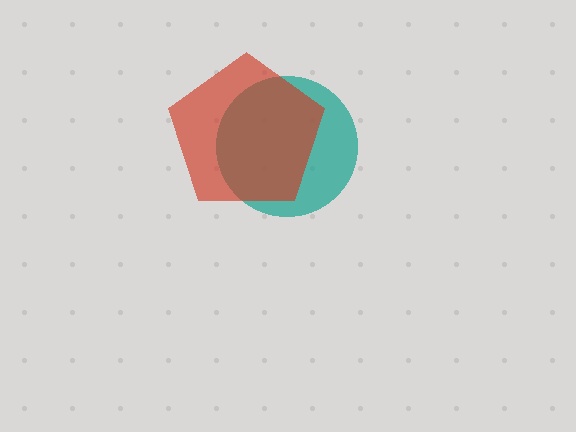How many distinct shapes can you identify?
There are 2 distinct shapes: a teal circle, a red pentagon.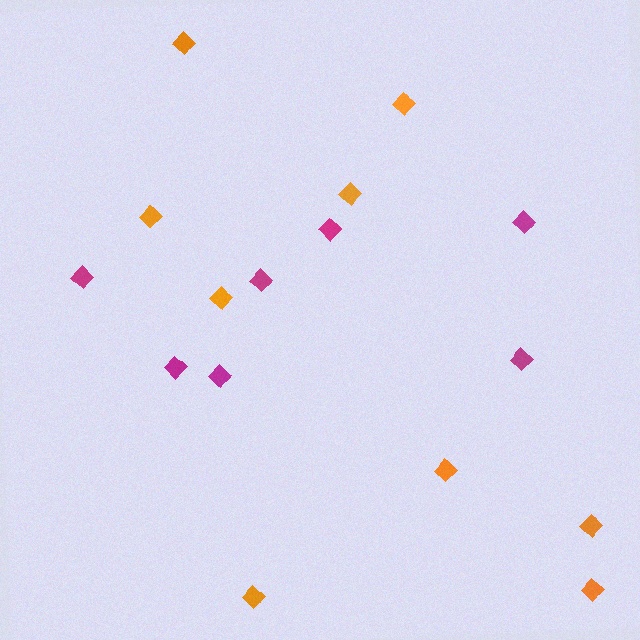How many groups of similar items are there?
There are 2 groups: one group of magenta diamonds (7) and one group of orange diamonds (9).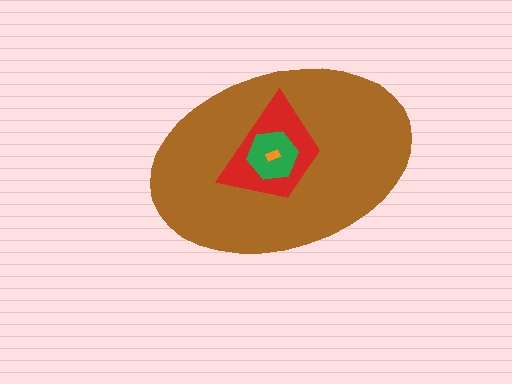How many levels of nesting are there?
4.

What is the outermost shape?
The brown ellipse.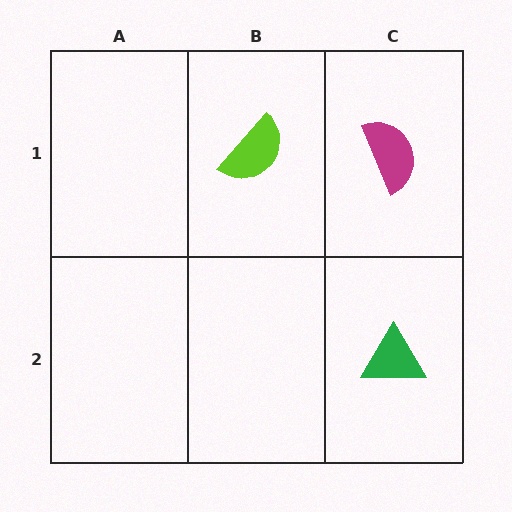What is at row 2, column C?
A green triangle.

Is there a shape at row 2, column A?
No, that cell is empty.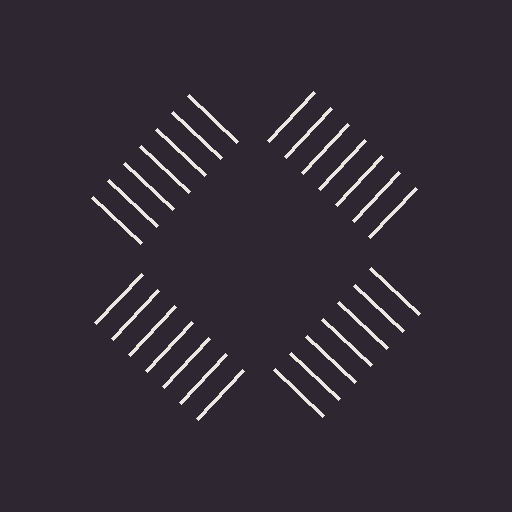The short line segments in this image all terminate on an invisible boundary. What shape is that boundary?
An illusory square — the line segments terminate on its edges but no continuous stroke is drawn.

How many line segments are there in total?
28 — 7 along each of the 4 edges.